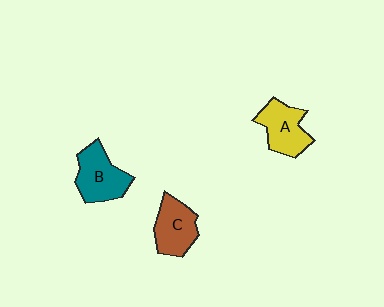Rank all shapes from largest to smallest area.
From largest to smallest: B (teal), A (yellow), C (brown).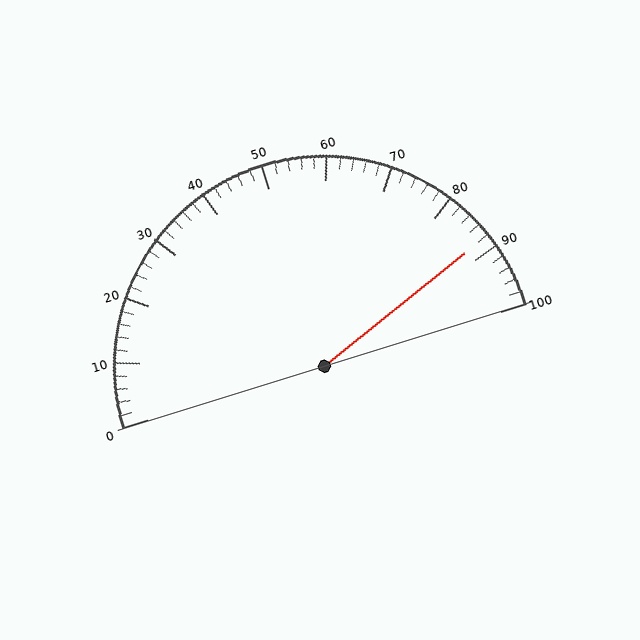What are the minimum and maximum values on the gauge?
The gauge ranges from 0 to 100.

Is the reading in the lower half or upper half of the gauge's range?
The reading is in the upper half of the range (0 to 100).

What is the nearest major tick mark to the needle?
The nearest major tick mark is 90.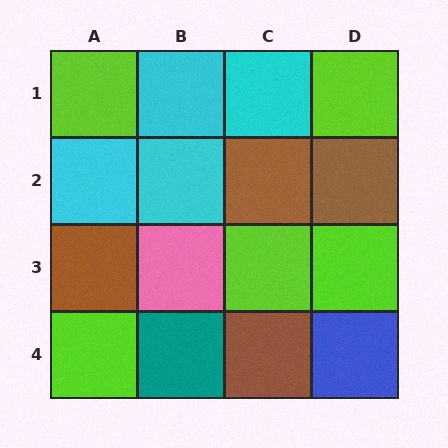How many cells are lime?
5 cells are lime.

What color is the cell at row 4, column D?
Blue.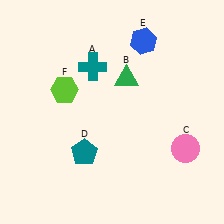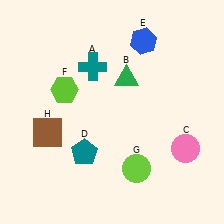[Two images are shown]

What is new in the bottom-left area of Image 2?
A brown square (H) was added in the bottom-left area of Image 2.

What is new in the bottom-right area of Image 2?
A lime circle (G) was added in the bottom-right area of Image 2.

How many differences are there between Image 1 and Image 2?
There are 2 differences between the two images.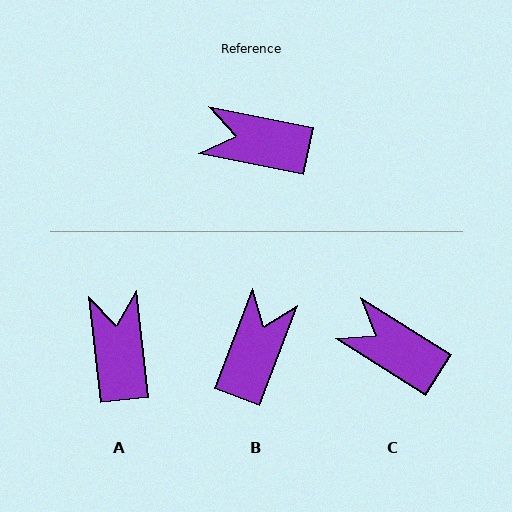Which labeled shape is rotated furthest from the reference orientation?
B, about 99 degrees away.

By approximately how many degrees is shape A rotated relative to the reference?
Approximately 72 degrees clockwise.